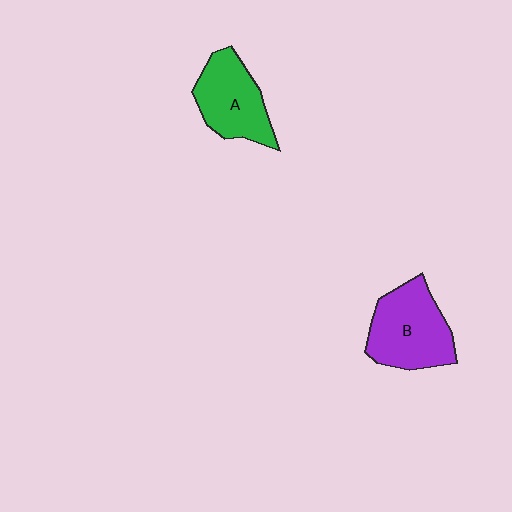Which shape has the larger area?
Shape B (purple).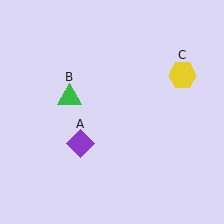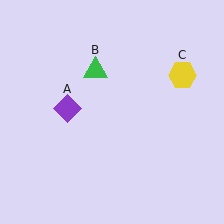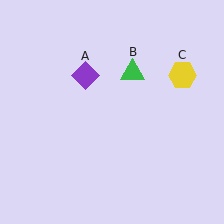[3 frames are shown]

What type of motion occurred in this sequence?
The purple diamond (object A), green triangle (object B) rotated clockwise around the center of the scene.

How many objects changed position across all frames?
2 objects changed position: purple diamond (object A), green triangle (object B).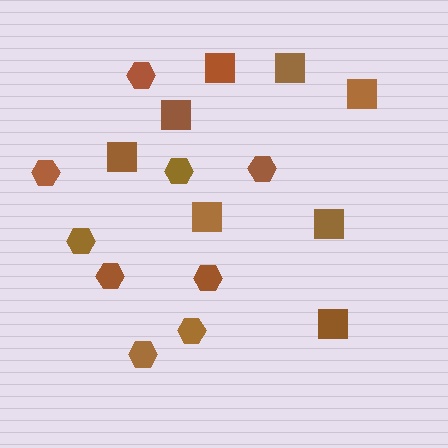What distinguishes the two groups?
There are 2 groups: one group of hexagons (9) and one group of squares (8).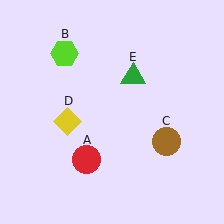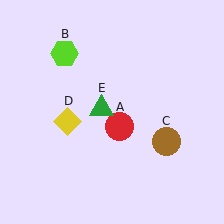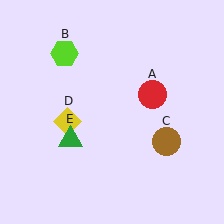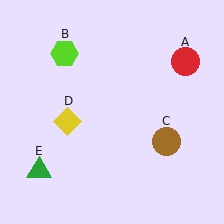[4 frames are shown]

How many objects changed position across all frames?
2 objects changed position: red circle (object A), green triangle (object E).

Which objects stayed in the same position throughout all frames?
Lime hexagon (object B) and brown circle (object C) and yellow diamond (object D) remained stationary.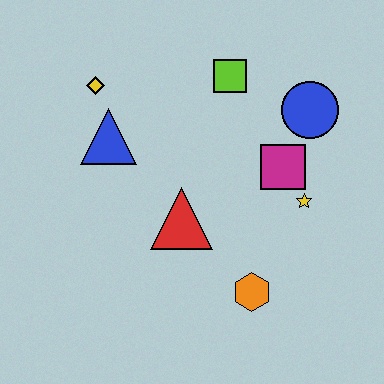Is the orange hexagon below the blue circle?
Yes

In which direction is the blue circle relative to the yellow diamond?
The blue circle is to the right of the yellow diamond.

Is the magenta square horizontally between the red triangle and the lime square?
No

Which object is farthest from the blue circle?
The yellow diamond is farthest from the blue circle.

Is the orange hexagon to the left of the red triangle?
No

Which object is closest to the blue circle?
The magenta square is closest to the blue circle.